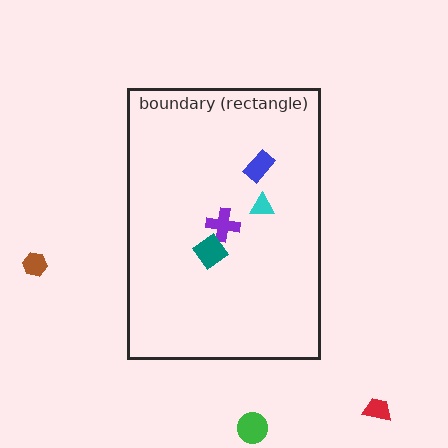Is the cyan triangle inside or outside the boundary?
Inside.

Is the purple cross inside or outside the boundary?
Inside.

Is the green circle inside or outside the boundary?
Outside.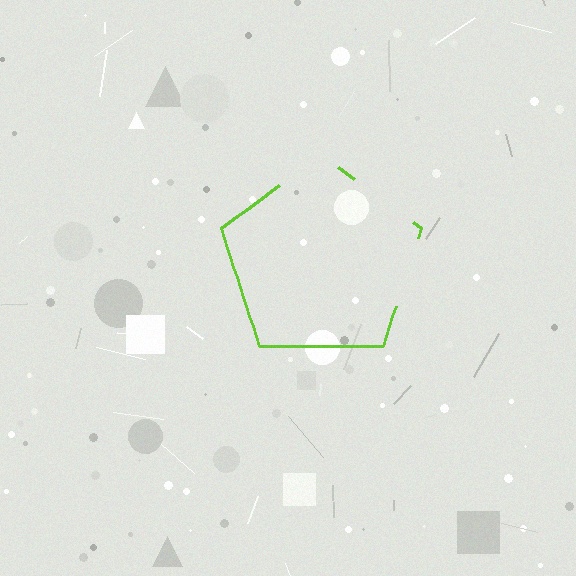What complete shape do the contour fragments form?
The contour fragments form a pentagon.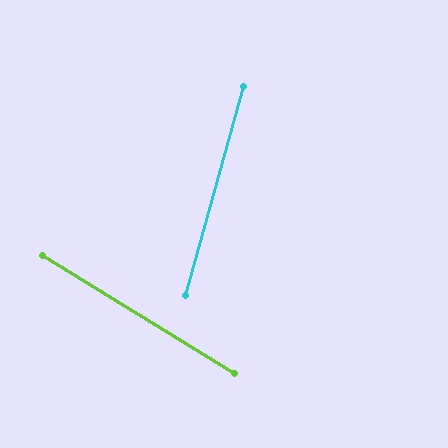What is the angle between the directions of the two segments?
Approximately 74 degrees.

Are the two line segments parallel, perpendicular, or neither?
Neither parallel nor perpendicular — they differ by about 74°.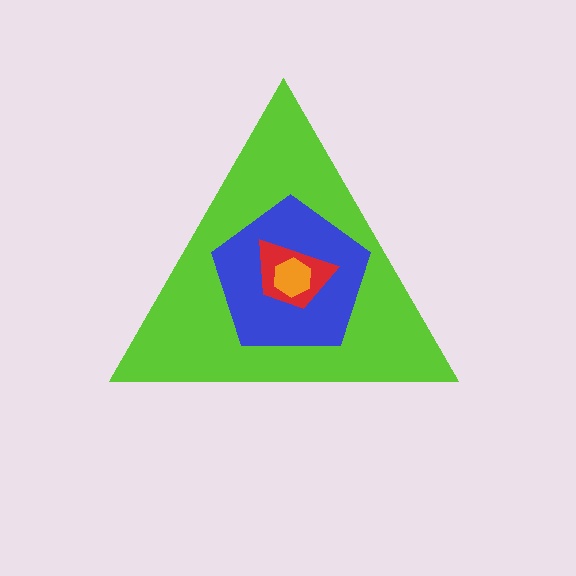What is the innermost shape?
The orange hexagon.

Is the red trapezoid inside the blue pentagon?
Yes.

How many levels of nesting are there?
4.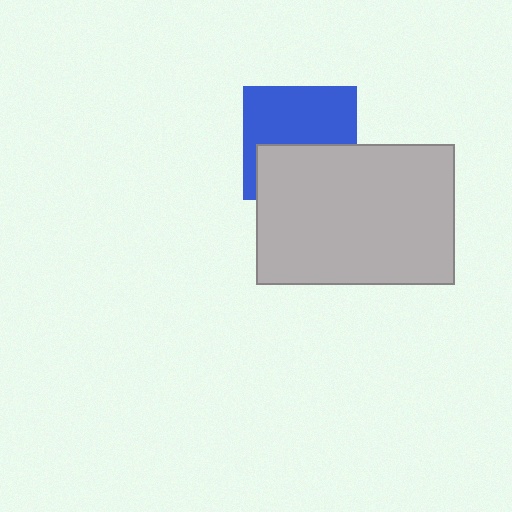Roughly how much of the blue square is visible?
About half of it is visible (roughly 56%).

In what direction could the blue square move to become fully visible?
The blue square could move up. That would shift it out from behind the light gray rectangle entirely.